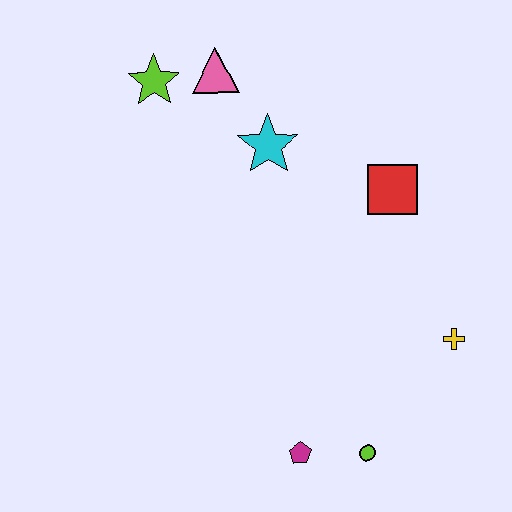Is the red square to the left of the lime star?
No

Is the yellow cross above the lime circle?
Yes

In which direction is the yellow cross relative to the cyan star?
The yellow cross is below the cyan star.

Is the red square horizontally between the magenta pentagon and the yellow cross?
Yes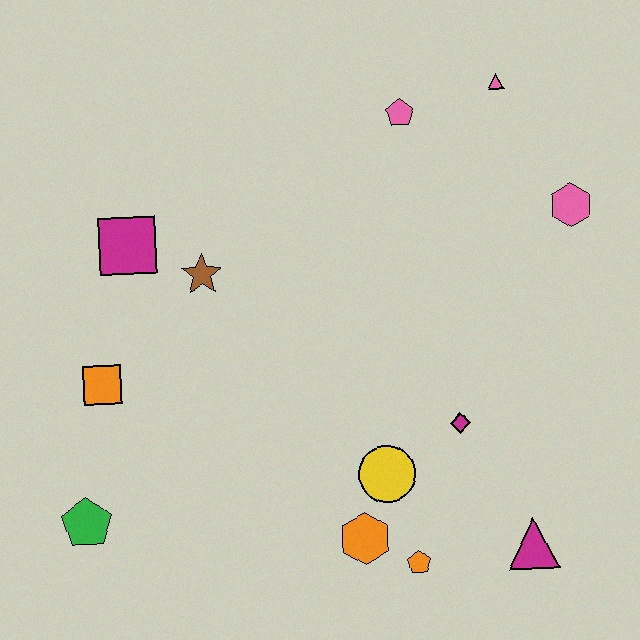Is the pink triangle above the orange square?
Yes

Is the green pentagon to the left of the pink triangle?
Yes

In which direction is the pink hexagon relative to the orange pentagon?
The pink hexagon is above the orange pentagon.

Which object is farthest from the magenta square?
The magenta triangle is farthest from the magenta square.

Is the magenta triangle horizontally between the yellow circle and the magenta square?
No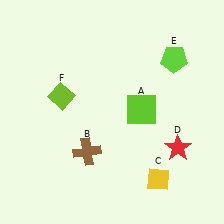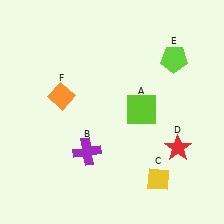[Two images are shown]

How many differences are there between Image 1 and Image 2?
There are 2 differences between the two images.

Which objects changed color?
B changed from brown to purple. F changed from lime to orange.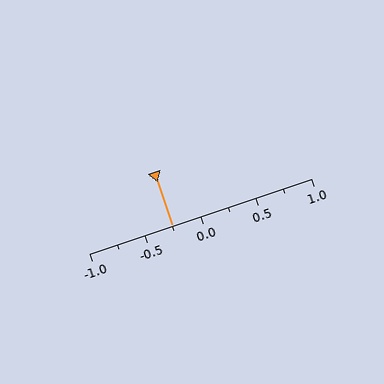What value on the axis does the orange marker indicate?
The marker indicates approximately -0.25.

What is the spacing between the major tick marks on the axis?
The major ticks are spaced 0.5 apart.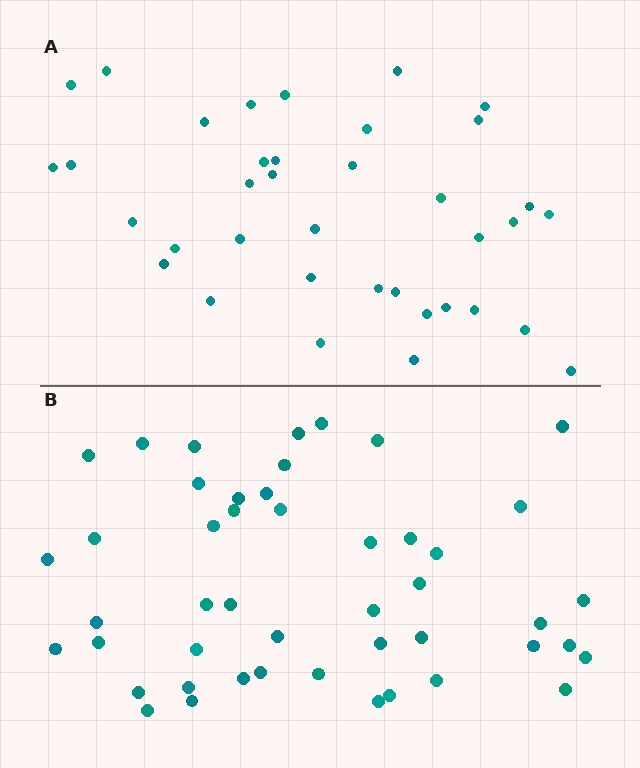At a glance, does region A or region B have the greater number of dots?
Region B (the bottom region) has more dots.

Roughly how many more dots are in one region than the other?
Region B has roughly 10 or so more dots than region A.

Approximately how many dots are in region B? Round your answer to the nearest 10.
About 50 dots. (The exact count is 47, which rounds to 50.)